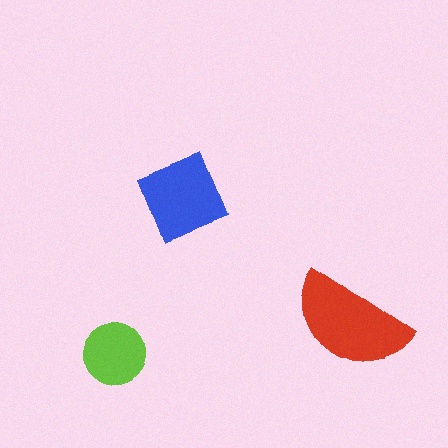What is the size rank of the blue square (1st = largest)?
2nd.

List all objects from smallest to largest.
The lime circle, the blue square, the red semicircle.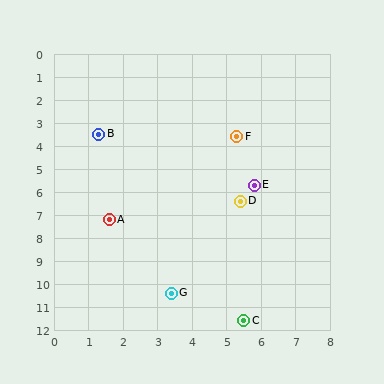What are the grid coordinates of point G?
Point G is at approximately (3.4, 10.4).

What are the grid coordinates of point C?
Point C is at approximately (5.5, 11.6).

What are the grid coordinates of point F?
Point F is at approximately (5.3, 3.6).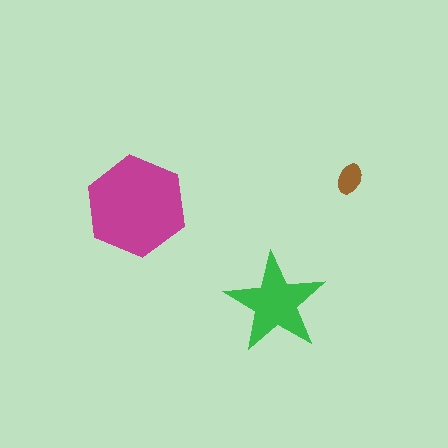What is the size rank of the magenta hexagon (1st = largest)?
1st.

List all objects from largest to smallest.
The magenta hexagon, the green star, the brown ellipse.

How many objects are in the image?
There are 3 objects in the image.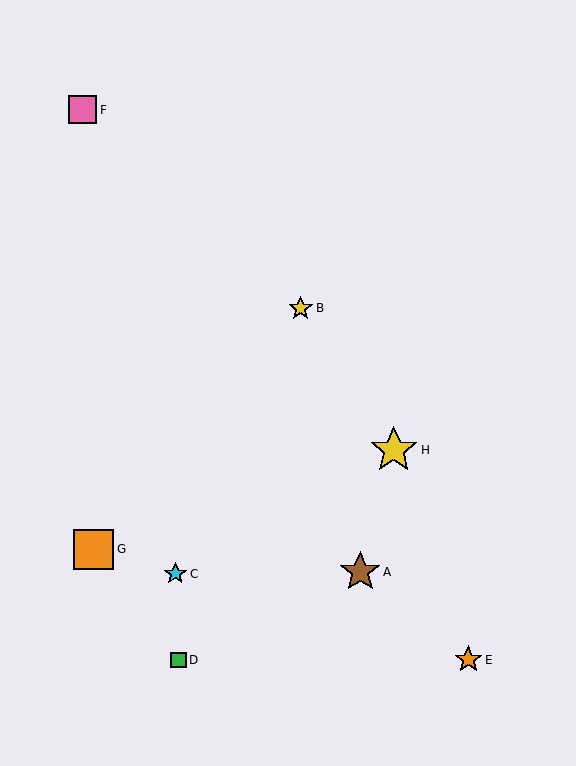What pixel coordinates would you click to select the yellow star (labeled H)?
Click at (394, 450) to select the yellow star H.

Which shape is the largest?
The yellow star (labeled H) is the largest.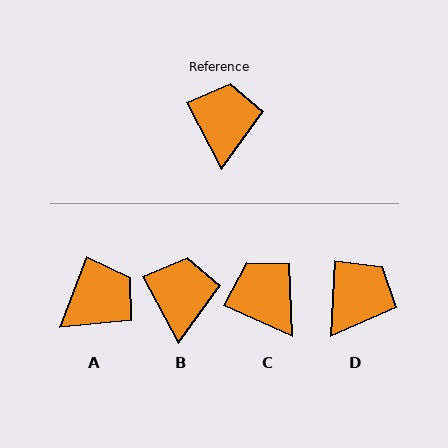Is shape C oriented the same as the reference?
No, it is off by about 38 degrees.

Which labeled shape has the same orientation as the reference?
B.